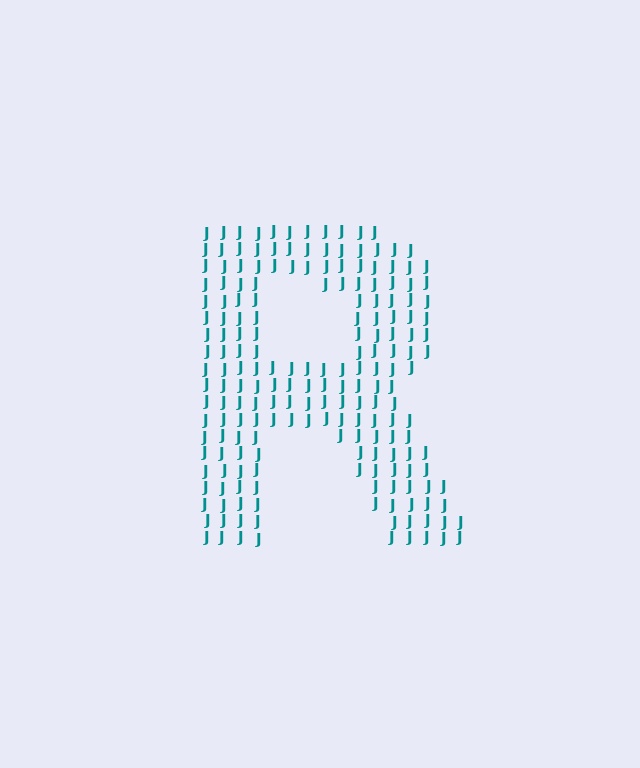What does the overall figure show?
The overall figure shows the letter R.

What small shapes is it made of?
It is made of small letter J's.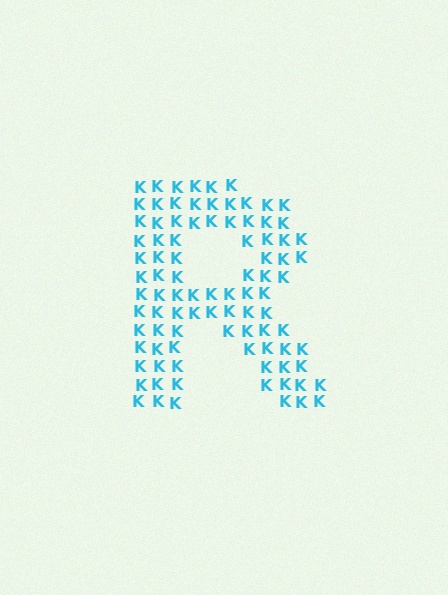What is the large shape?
The large shape is the letter R.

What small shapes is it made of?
It is made of small letter K's.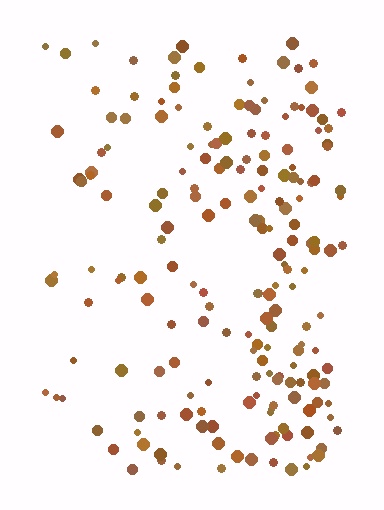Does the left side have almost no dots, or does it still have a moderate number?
Still a moderate number, just noticeably fewer than the right.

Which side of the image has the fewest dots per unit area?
The left.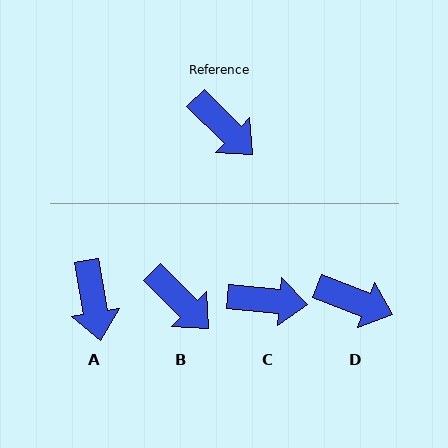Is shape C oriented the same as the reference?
No, it is off by about 40 degrees.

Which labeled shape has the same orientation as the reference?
B.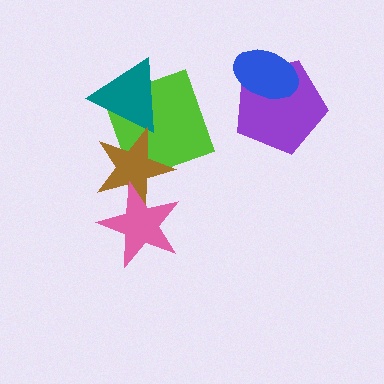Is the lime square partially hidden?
Yes, it is partially covered by another shape.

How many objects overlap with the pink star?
1 object overlaps with the pink star.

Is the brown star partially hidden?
Yes, it is partially covered by another shape.